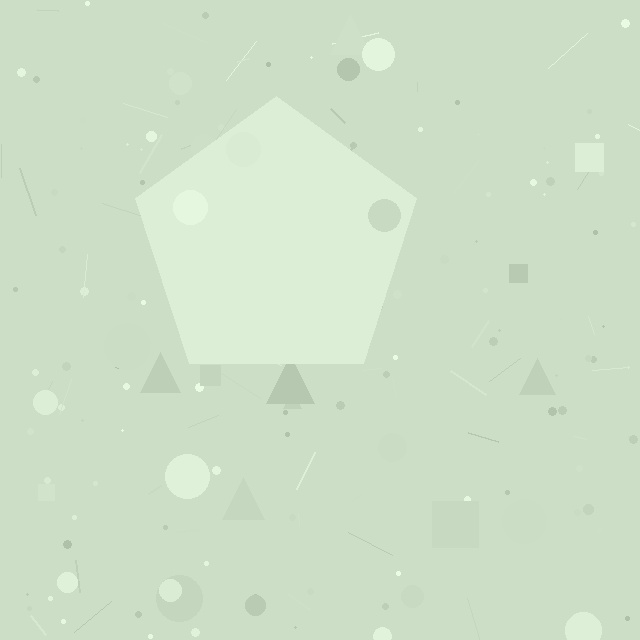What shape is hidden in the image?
A pentagon is hidden in the image.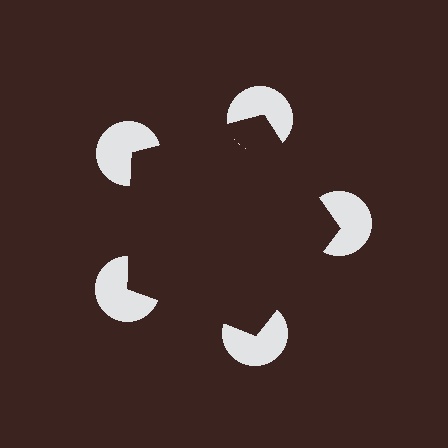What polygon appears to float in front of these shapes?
An illusory pentagon — its edges are inferred from the aligned wedge cuts in the pac-man discs, not physically drawn.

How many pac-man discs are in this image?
There are 5 — one at each vertex of the illusory pentagon.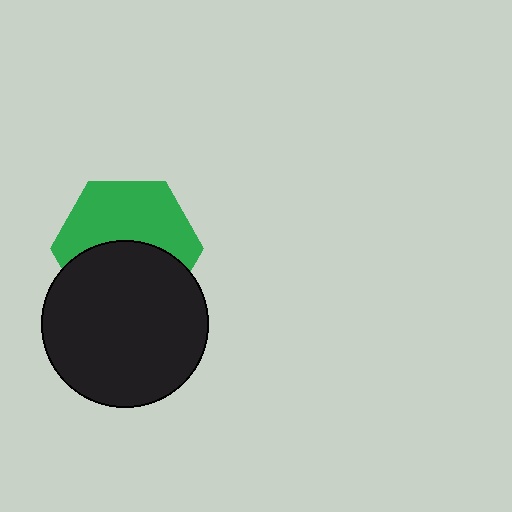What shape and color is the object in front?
The object in front is a black circle.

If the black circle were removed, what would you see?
You would see the complete green hexagon.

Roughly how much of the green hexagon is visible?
About half of it is visible (roughly 53%).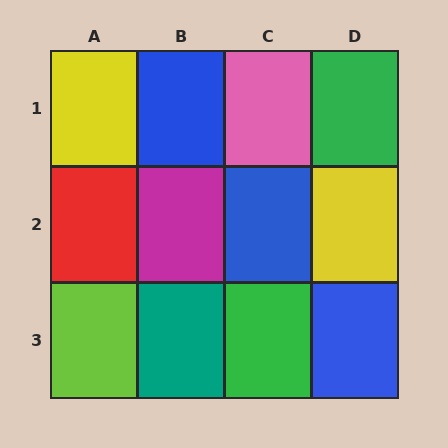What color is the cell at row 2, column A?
Red.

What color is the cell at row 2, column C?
Blue.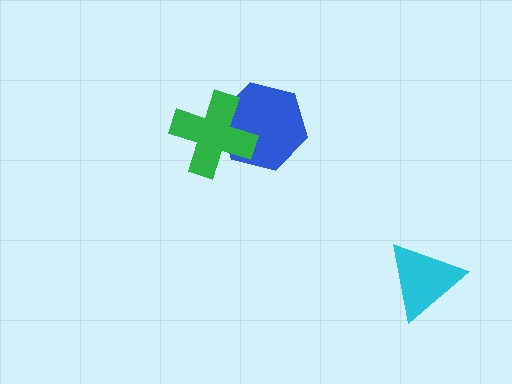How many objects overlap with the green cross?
1 object overlaps with the green cross.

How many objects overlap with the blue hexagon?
1 object overlaps with the blue hexagon.